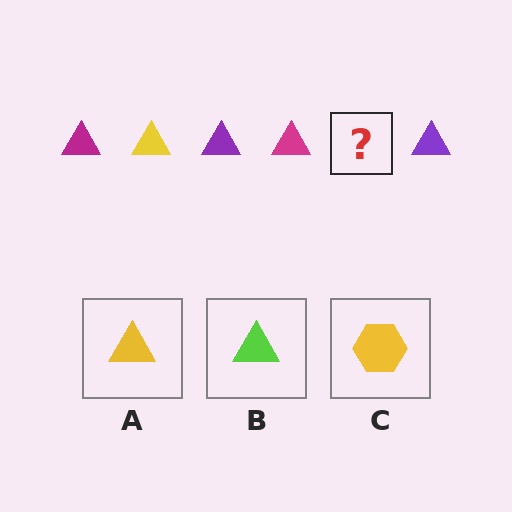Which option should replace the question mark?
Option A.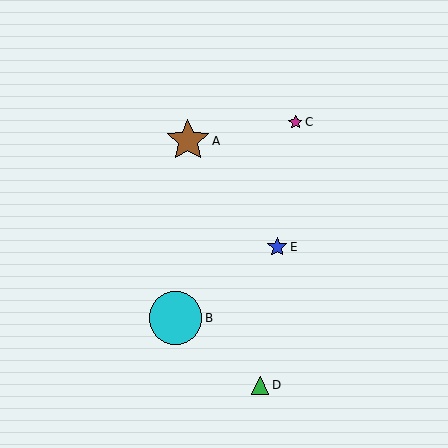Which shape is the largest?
The cyan circle (labeled B) is the largest.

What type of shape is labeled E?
Shape E is a blue star.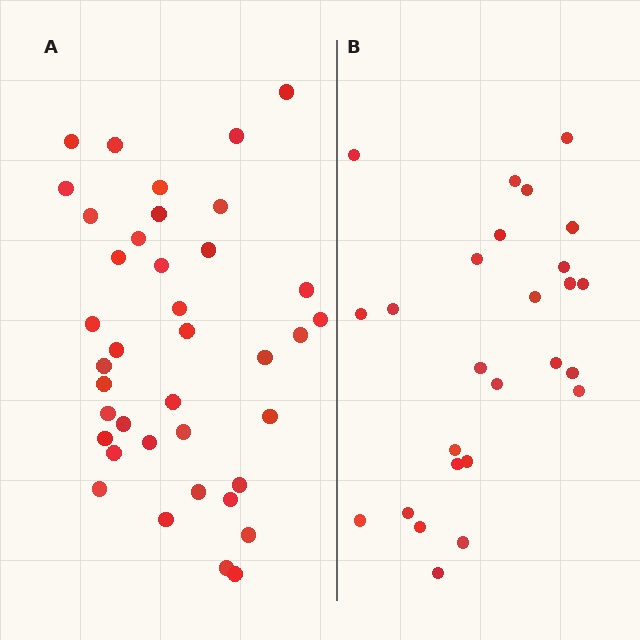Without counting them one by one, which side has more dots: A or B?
Region A (the left region) has more dots.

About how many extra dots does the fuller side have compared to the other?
Region A has approximately 15 more dots than region B.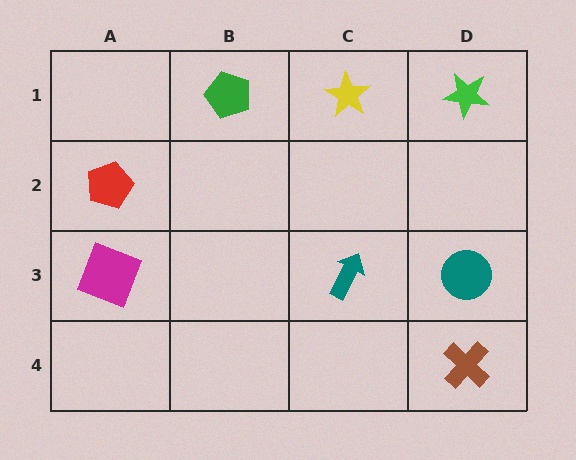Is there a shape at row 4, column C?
No, that cell is empty.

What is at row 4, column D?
A brown cross.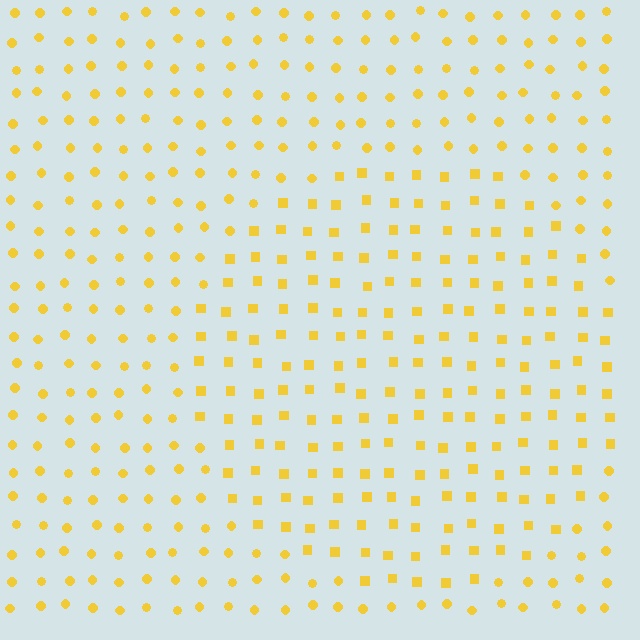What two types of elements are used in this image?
The image uses squares inside the circle region and circles outside it.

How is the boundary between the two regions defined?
The boundary is defined by a change in element shape: squares inside vs. circles outside. All elements share the same color and spacing.